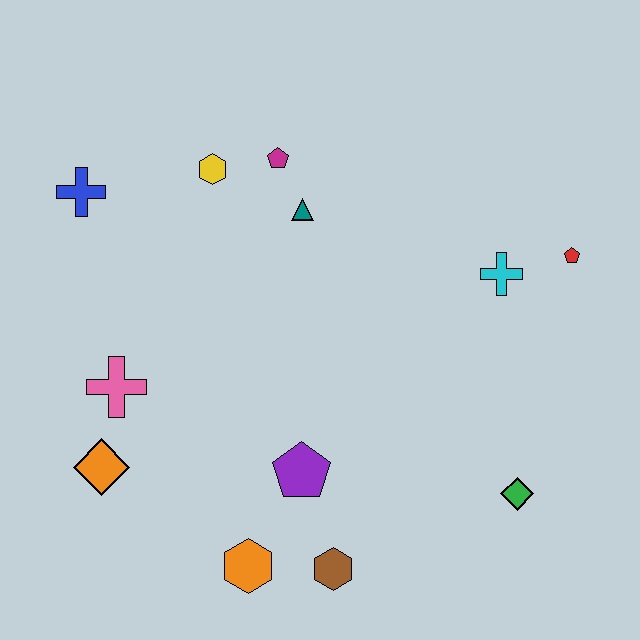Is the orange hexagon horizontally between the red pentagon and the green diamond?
No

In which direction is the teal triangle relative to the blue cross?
The teal triangle is to the right of the blue cross.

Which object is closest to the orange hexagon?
The brown hexagon is closest to the orange hexagon.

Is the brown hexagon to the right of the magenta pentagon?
Yes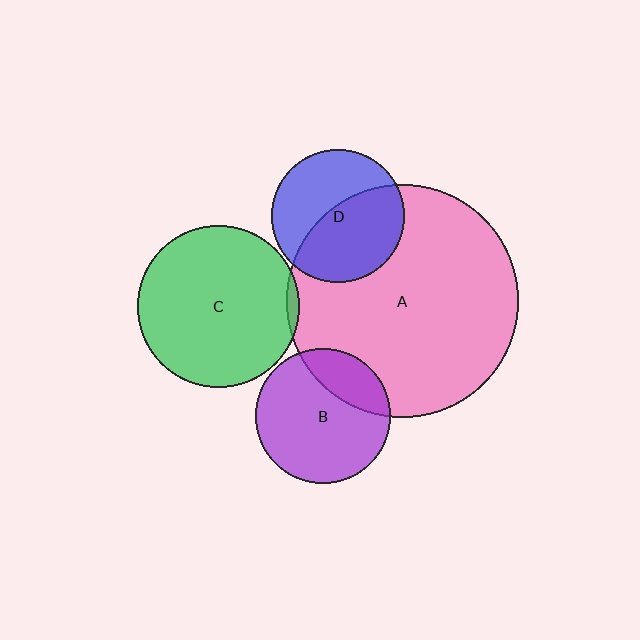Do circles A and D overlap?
Yes.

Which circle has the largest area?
Circle A (pink).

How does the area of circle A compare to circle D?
Approximately 3.1 times.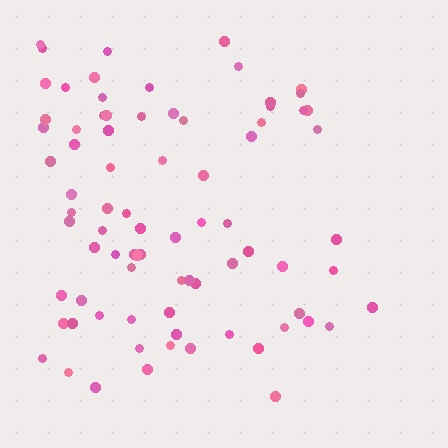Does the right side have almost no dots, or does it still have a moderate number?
Still a moderate number, just noticeably fewer than the left.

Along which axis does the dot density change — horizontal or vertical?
Horizontal.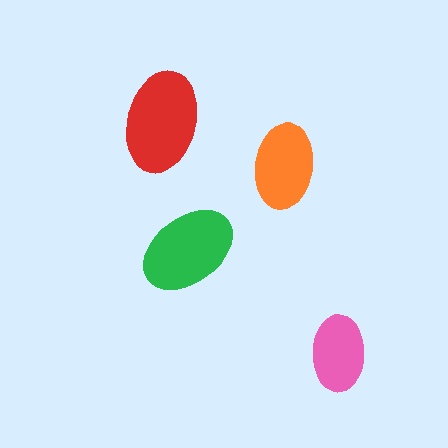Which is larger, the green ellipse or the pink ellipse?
The green one.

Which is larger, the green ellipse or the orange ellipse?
The green one.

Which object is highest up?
The red ellipse is topmost.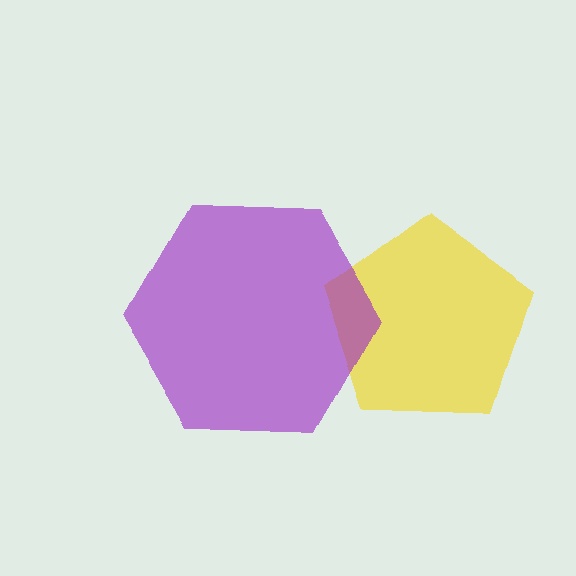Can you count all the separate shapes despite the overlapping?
Yes, there are 2 separate shapes.